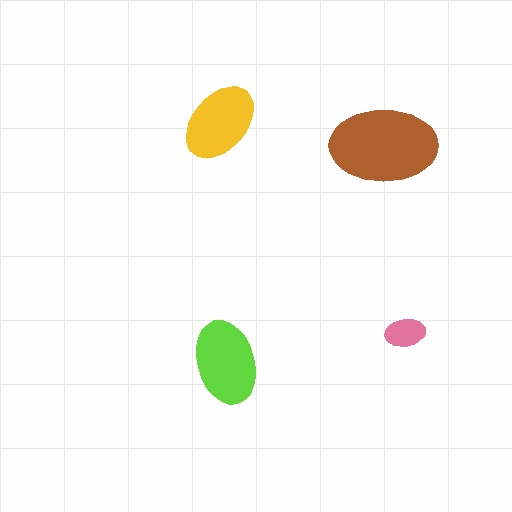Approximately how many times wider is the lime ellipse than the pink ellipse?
About 2 times wider.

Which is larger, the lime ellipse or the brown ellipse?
The brown one.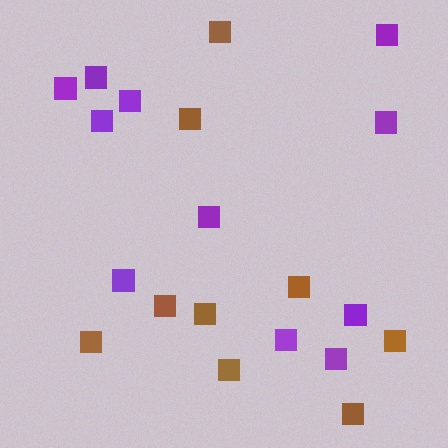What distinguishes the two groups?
There are 2 groups: one group of brown squares (9) and one group of purple squares (11).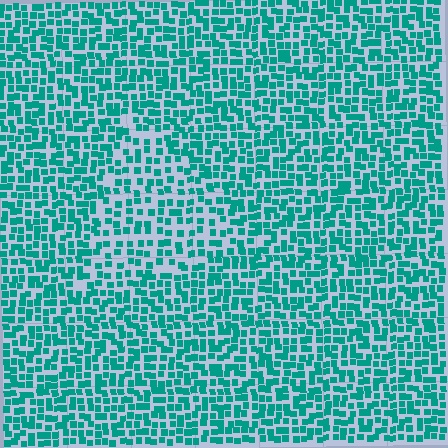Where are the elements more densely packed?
The elements are more densely packed outside the triangle boundary.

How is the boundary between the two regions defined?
The boundary is defined by a change in element density (approximately 1.6x ratio). All elements are the same color, size, and shape.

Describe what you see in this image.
The image contains small teal elements arranged at two different densities. A triangle-shaped region is visible where the elements are less densely packed than the surrounding area.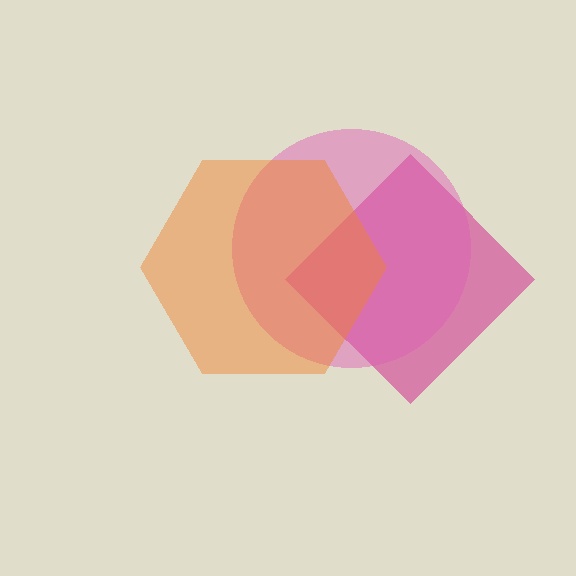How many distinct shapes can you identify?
There are 3 distinct shapes: a magenta diamond, a pink circle, an orange hexagon.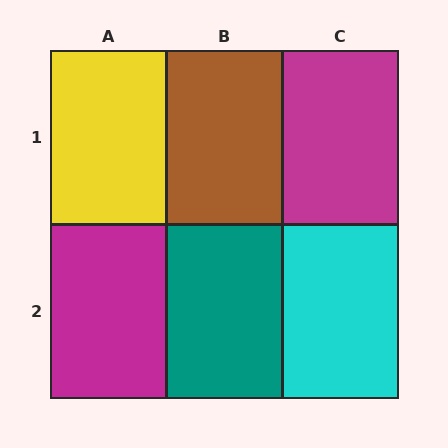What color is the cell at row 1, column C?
Magenta.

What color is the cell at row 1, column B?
Brown.